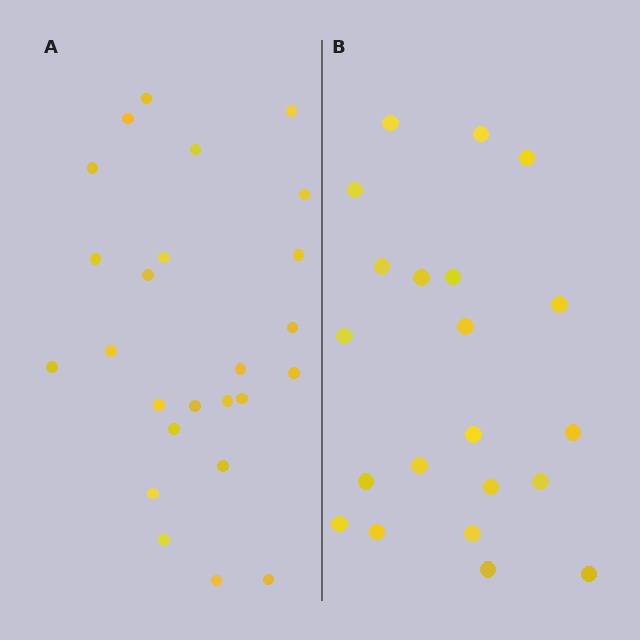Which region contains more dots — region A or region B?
Region A (the left region) has more dots.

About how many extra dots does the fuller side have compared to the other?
Region A has about 4 more dots than region B.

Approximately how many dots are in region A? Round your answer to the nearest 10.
About 20 dots. (The exact count is 25, which rounds to 20.)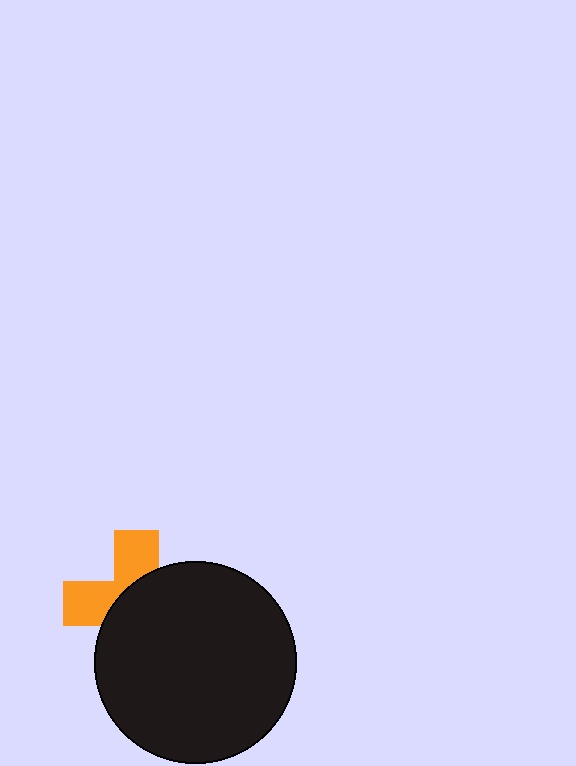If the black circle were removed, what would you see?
You would see the complete orange cross.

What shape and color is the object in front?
The object in front is a black circle.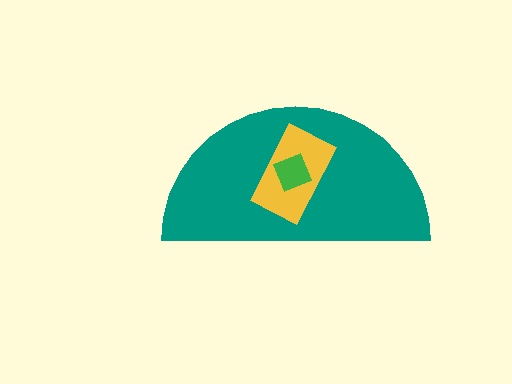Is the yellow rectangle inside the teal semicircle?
Yes.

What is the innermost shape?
The green square.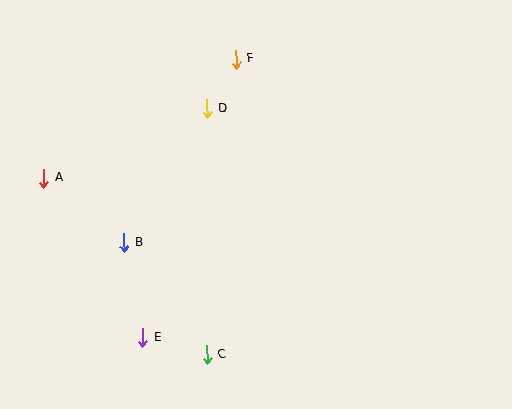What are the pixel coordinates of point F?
Point F is at (236, 59).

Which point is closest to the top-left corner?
Point A is closest to the top-left corner.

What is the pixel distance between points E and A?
The distance between E and A is 188 pixels.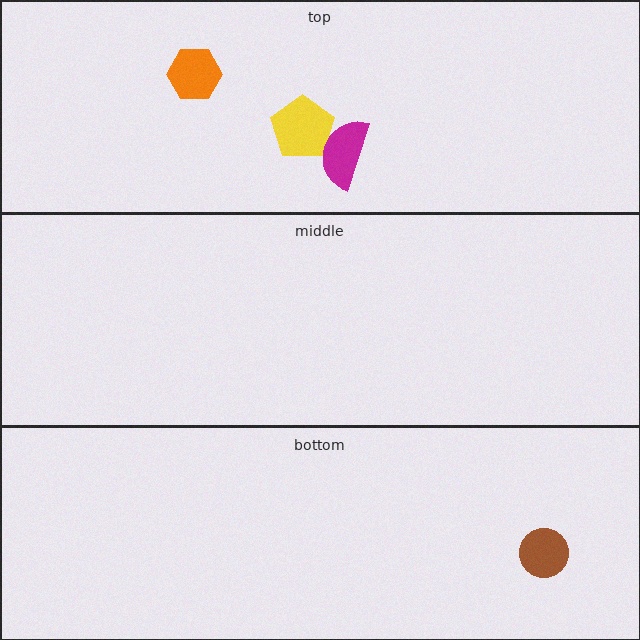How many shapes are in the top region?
3.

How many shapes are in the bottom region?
1.